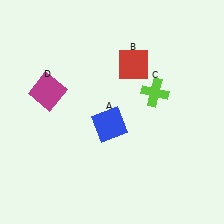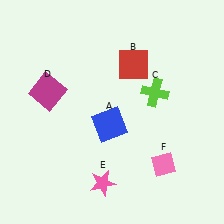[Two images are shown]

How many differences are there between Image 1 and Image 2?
There are 2 differences between the two images.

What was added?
A pink star (E), a pink diamond (F) were added in Image 2.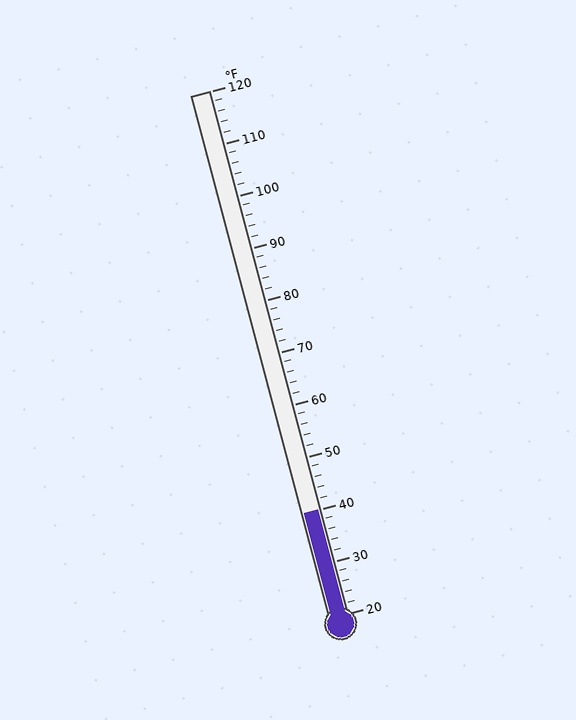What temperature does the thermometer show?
The thermometer shows approximately 40°F.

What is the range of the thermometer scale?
The thermometer scale ranges from 20°F to 120°F.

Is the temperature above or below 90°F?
The temperature is below 90°F.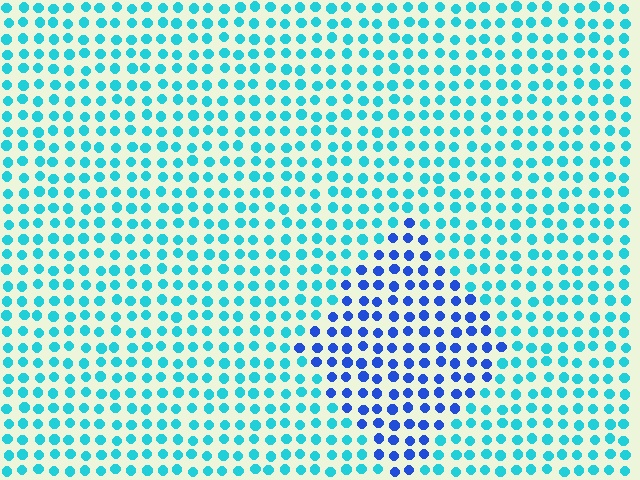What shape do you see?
I see a diamond.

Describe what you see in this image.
The image is filled with small cyan elements in a uniform arrangement. A diamond-shaped region is visible where the elements are tinted to a slightly different hue, forming a subtle color boundary.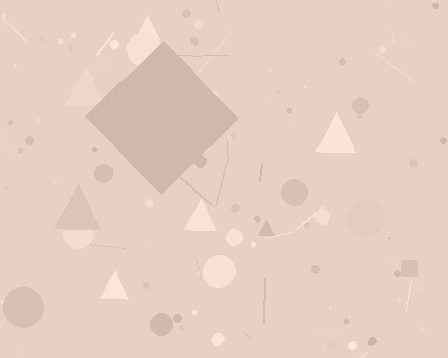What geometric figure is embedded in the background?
A diamond is embedded in the background.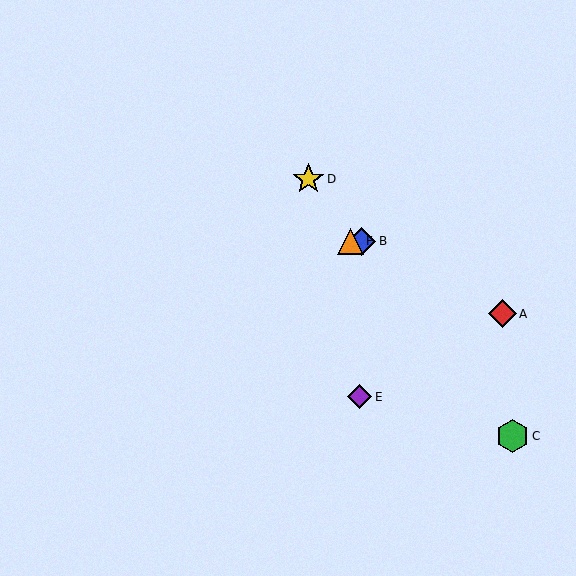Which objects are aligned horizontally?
Objects B, F are aligned horizontally.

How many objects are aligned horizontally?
2 objects (B, F) are aligned horizontally.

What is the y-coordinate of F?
Object F is at y≈241.